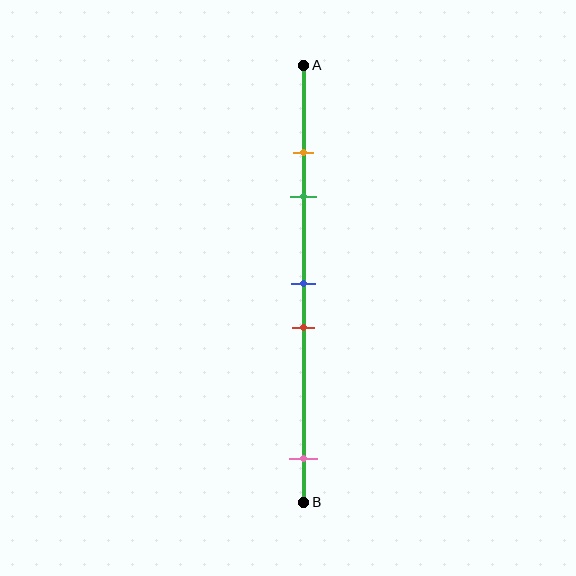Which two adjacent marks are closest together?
The orange and green marks are the closest adjacent pair.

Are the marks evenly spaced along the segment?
No, the marks are not evenly spaced.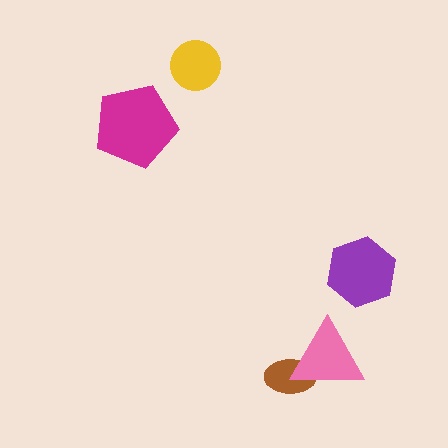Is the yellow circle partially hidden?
No, no other shape covers it.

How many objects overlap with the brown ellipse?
1 object overlaps with the brown ellipse.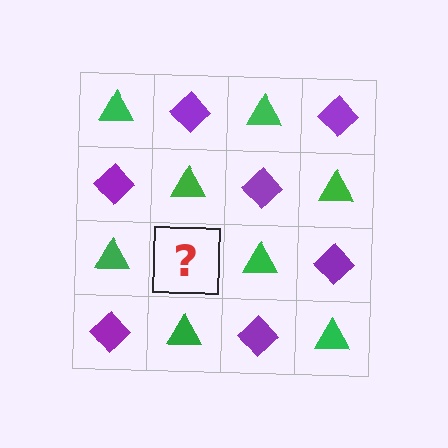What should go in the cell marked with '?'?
The missing cell should contain a purple diamond.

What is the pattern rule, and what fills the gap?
The rule is that it alternates green triangle and purple diamond in a checkerboard pattern. The gap should be filled with a purple diamond.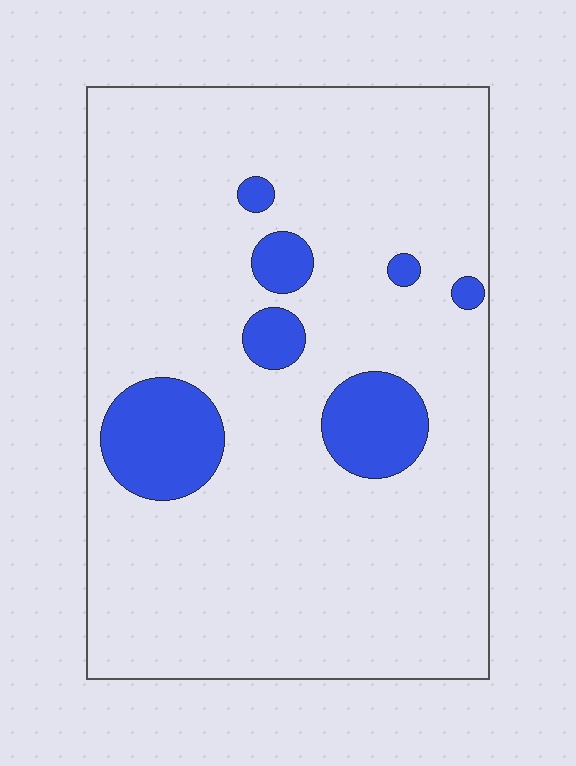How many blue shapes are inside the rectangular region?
7.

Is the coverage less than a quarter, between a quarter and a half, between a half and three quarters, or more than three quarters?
Less than a quarter.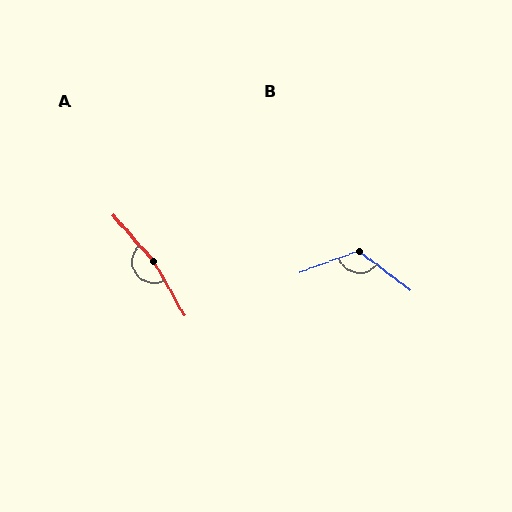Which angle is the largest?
A, at approximately 168 degrees.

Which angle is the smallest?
B, at approximately 123 degrees.